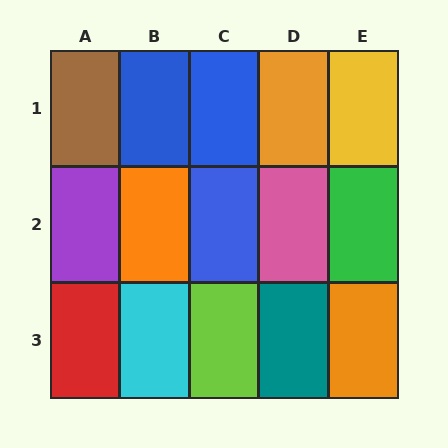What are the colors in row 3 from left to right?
Red, cyan, lime, teal, orange.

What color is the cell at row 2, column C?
Blue.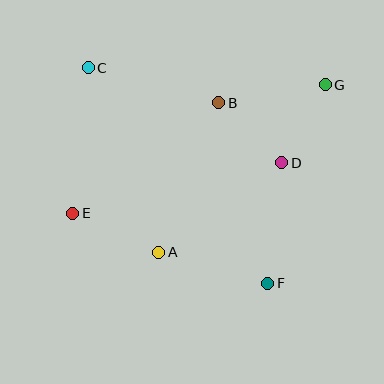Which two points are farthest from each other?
Points E and G are farthest from each other.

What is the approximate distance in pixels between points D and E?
The distance between D and E is approximately 215 pixels.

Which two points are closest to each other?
Points B and D are closest to each other.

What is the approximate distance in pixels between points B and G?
The distance between B and G is approximately 108 pixels.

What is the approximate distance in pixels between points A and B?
The distance between A and B is approximately 161 pixels.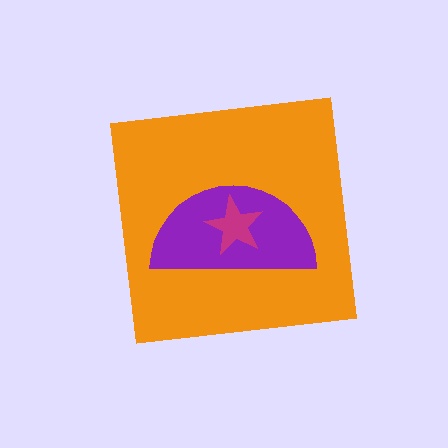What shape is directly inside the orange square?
The purple semicircle.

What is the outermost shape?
The orange square.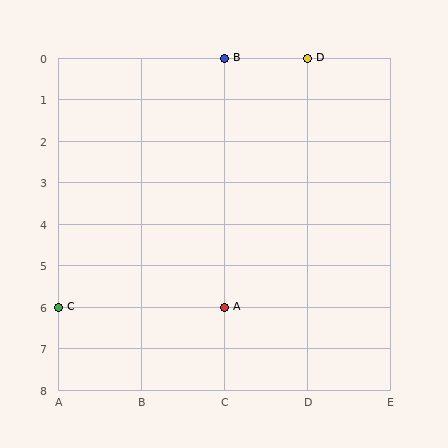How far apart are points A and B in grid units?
Points A and B are 6 rows apart.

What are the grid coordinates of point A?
Point A is at grid coordinates (C, 6).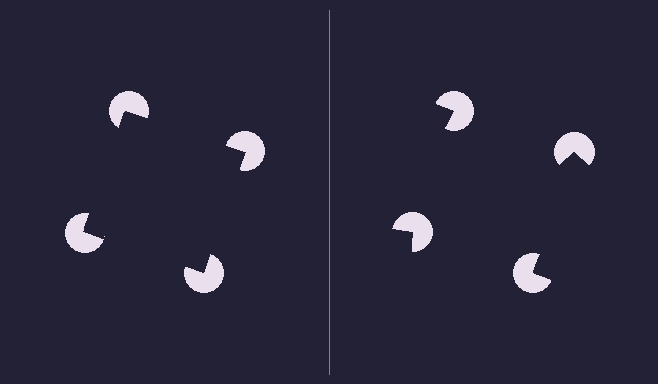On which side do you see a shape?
An illusory square appears on the left side. On the right side the wedge cuts are rotated, so no coherent shape forms.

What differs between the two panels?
The pac-man discs are positioned identically on both sides; only the wedge orientations differ. On the left they align to a square; on the right they are misaligned.